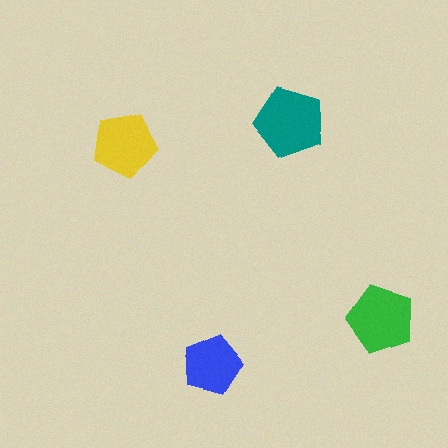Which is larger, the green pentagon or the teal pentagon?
The teal one.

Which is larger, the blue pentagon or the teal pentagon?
The teal one.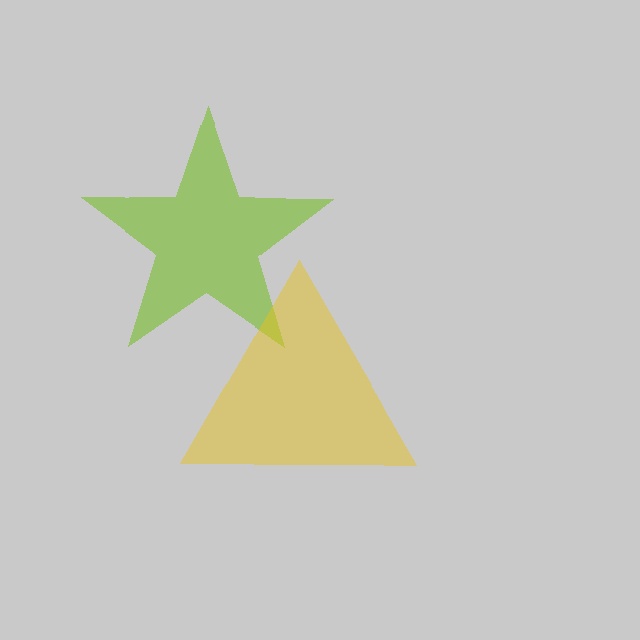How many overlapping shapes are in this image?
There are 2 overlapping shapes in the image.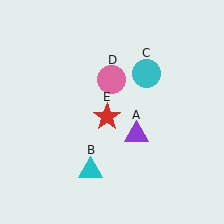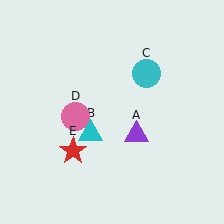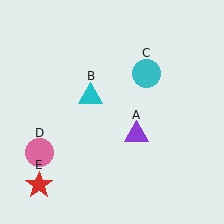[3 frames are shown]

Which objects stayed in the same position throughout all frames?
Purple triangle (object A) and cyan circle (object C) remained stationary.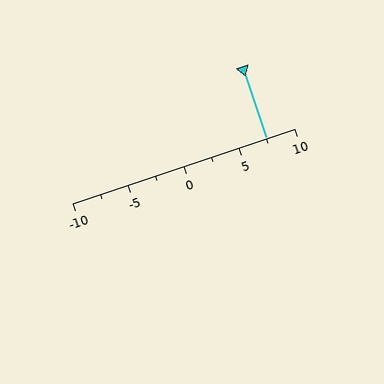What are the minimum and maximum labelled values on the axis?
The axis runs from -10 to 10.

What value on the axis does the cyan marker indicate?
The marker indicates approximately 7.5.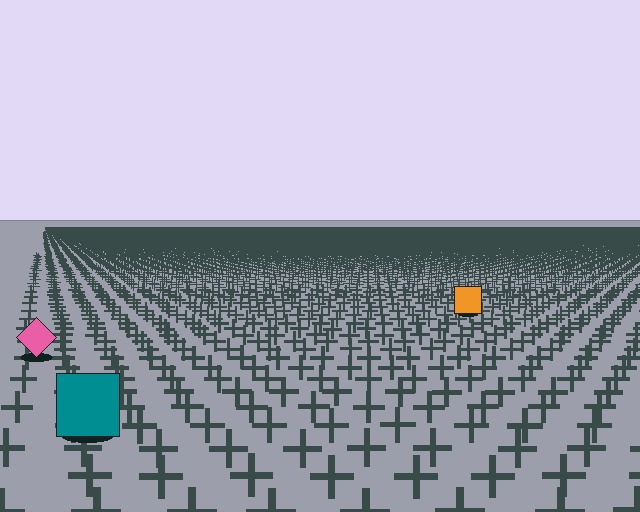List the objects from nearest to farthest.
From nearest to farthest: the teal square, the pink diamond, the orange square.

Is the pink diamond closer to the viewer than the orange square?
Yes. The pink diamond is closer — you can tell from the texture gradient: the ground texture is coarser near it.